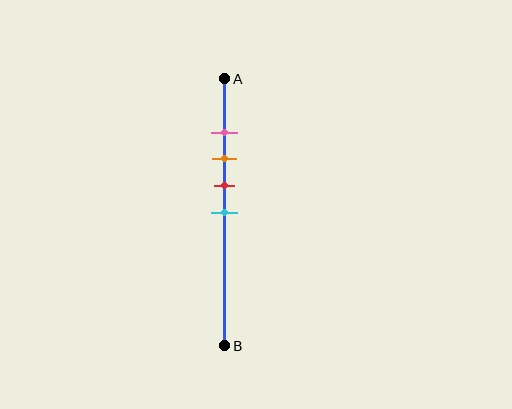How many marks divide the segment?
There are 4 marks dividing the segment.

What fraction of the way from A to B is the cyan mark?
The cyan mark is approximately 50% (0.5) of the way from A to B.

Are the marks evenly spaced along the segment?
Yes, the marks are approximately evenly spaced.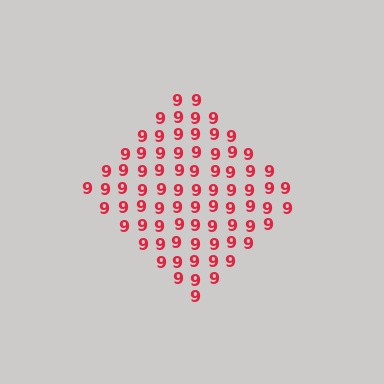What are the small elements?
The small elements are digit 9's.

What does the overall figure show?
The overall figure shows a diamond.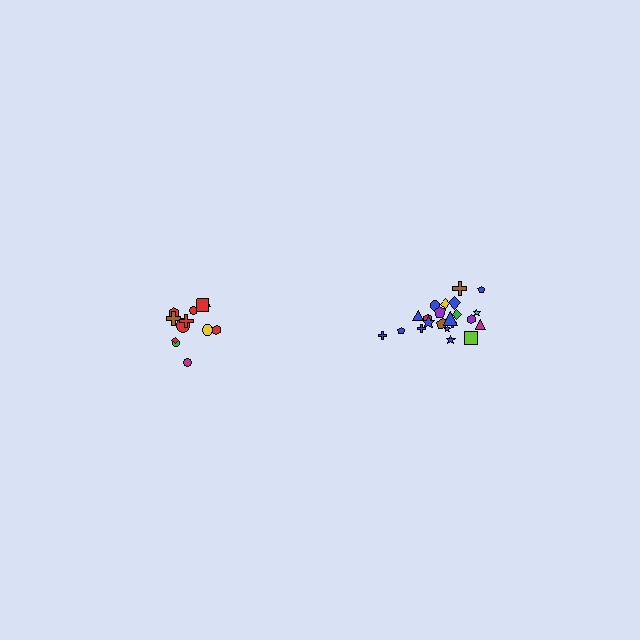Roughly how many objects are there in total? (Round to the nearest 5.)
Roughly 35 objects in total.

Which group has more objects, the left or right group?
The right group.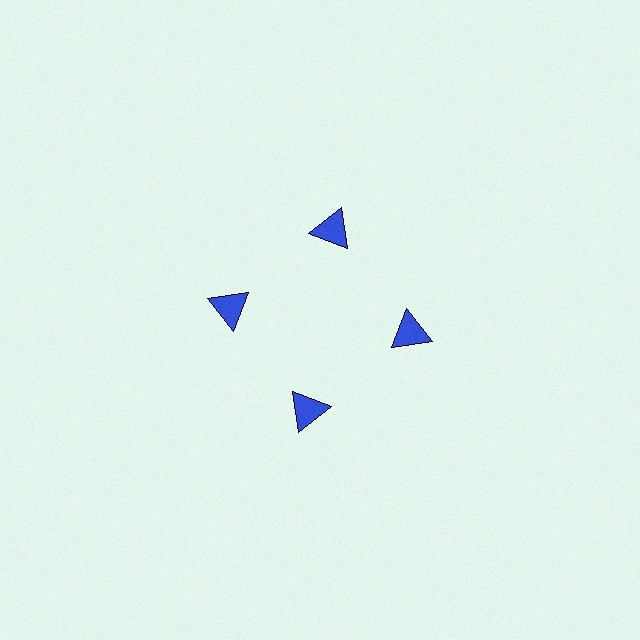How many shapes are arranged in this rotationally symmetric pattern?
There are 4 shapes, arranged in 4 groups of 1.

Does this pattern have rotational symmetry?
Yes, this pattern has 4-fold rotational symmetry. It looks the same after rotating 90 degrees around the center.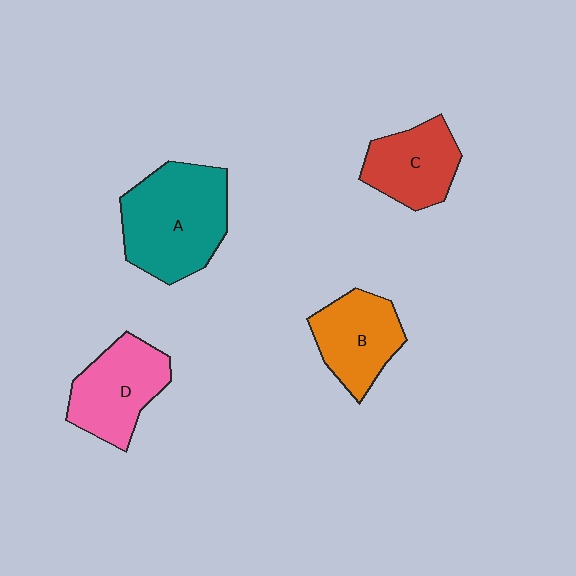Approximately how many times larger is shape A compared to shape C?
Approximately 1.6 times.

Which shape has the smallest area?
Shape C (red).